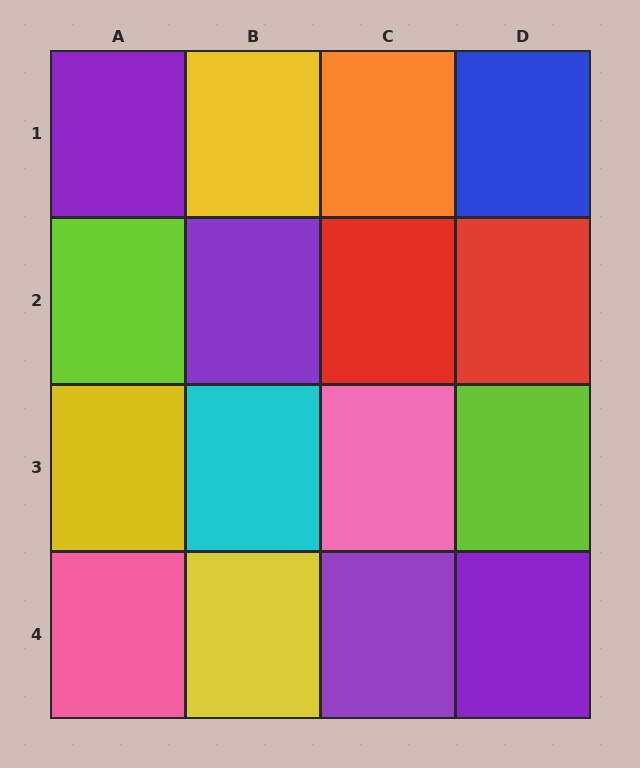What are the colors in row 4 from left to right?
Pink, yellow, purple, purple.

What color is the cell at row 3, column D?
Lime.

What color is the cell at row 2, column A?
Lime.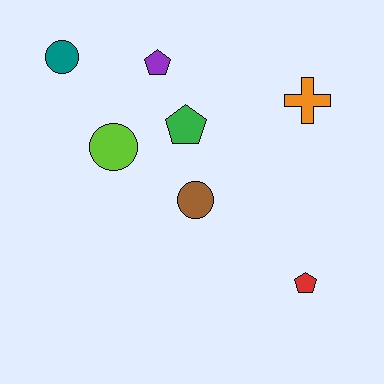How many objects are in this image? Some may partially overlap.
There are 7 objects.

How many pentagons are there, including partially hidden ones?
There are 3 pentagons.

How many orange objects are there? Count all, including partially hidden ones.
There is 1 orange object.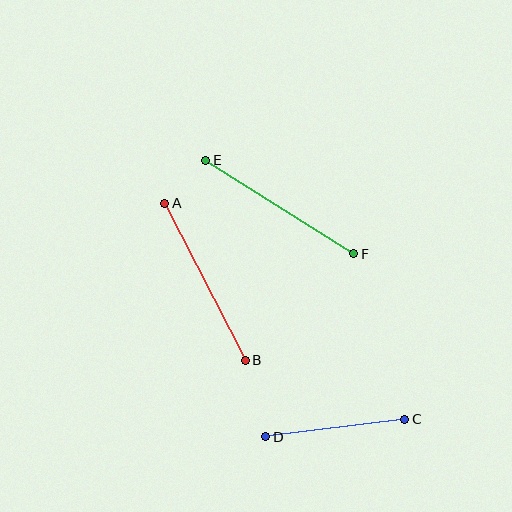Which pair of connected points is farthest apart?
Points A and B are farthest apart.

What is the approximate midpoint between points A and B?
The midpoint is at approximately (205, 282) pixels.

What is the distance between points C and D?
The distance is approximately 140 pixels.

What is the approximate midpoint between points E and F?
The midpoint is at approximately (280, 207) pixels.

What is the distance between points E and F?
The distance is approximately 175 pixels.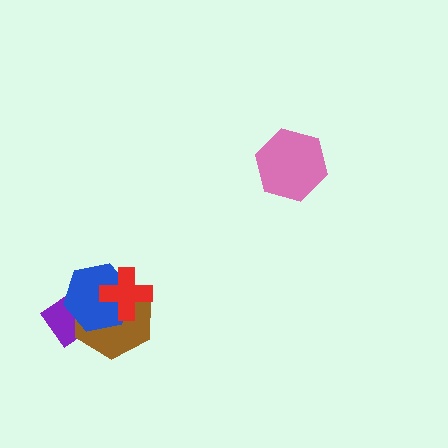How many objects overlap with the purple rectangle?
3 objects overlap with the purple rectangle.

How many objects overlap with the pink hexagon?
0 objects overlap with the pink hexagon.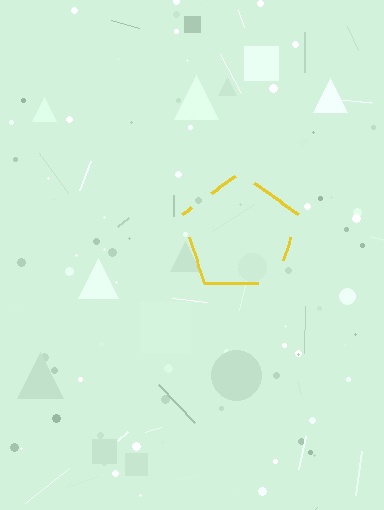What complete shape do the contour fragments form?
The contour fragments form a pentagon.